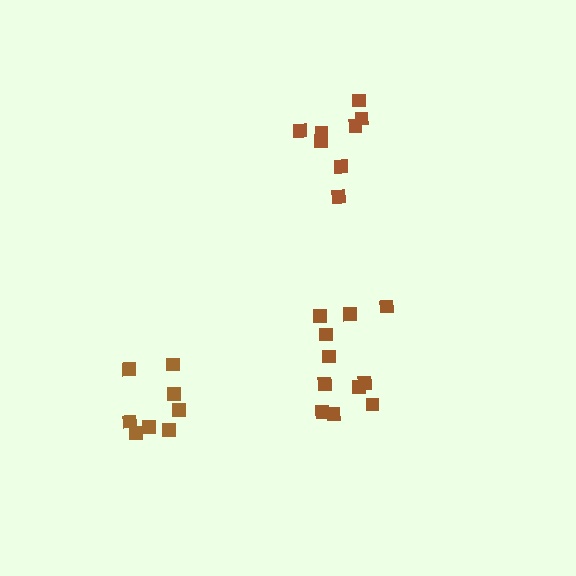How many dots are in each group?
Group 1: 8 dots, Group 2: 11 dots, Group 3: 8 dots (27 total).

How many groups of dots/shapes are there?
There are 3 groups.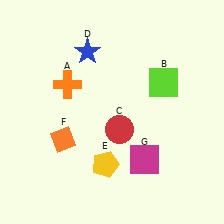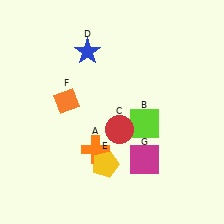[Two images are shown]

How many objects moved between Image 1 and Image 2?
3 objects moved between the two images.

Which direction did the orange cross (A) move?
The orange cross (A) moved down.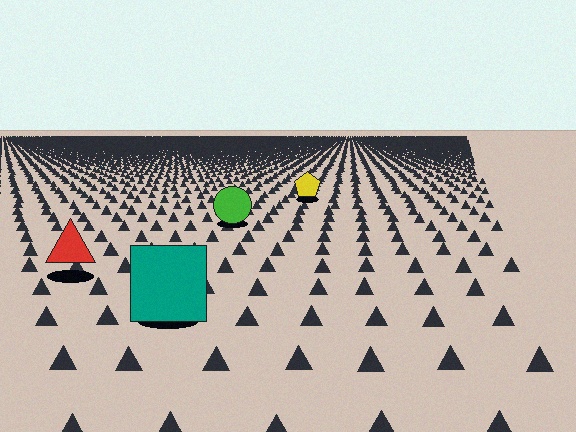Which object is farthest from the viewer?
The yellow pentagon is farthest from the viewer. It appears smaller and the ground texture around it is denser.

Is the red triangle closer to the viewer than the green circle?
Yes. The red triangle is closer — you can tell from the texture gradient: the ground texture is coarser near it.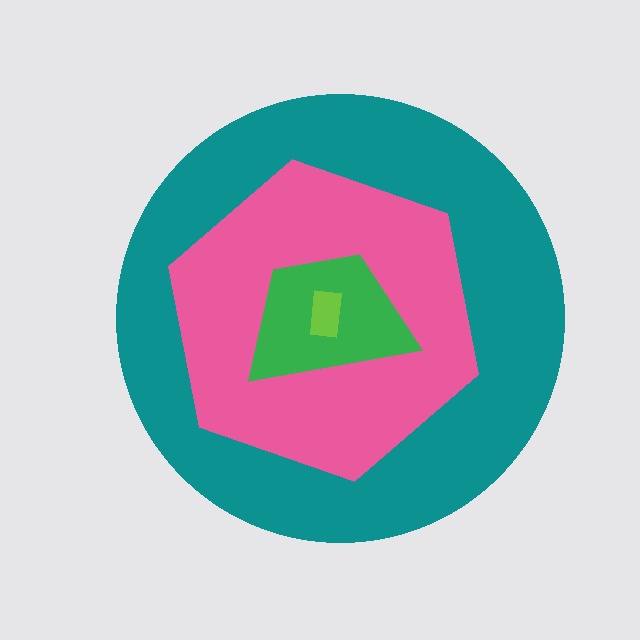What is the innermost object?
The lime rectangle.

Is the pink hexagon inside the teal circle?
Yes.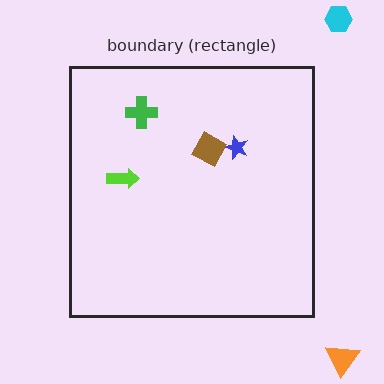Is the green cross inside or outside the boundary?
Inside.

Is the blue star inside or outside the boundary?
Inside.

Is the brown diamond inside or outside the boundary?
Inside.